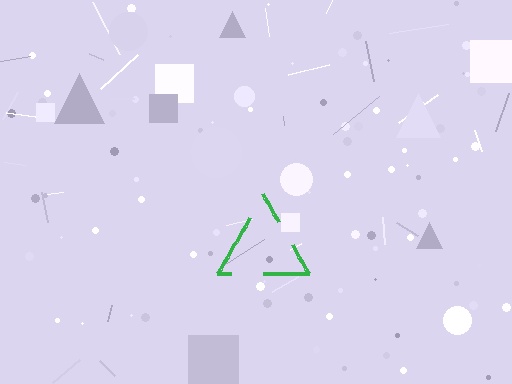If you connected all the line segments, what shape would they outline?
They would outline a triangle.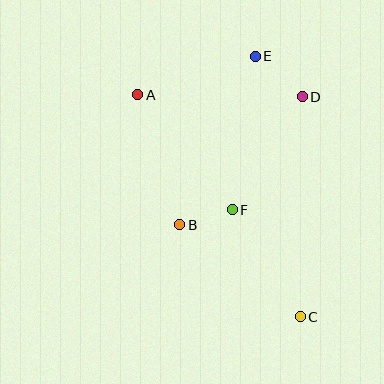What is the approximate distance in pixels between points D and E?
The distance between D and E is approximately 62 pixels.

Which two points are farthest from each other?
Points A and C are farthest from each other.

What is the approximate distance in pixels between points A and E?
The distance between A and E is approximately 124 pixels.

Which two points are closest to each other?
Points B and F are closest to each other.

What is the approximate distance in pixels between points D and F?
The distance between D and F is approximately 133 pixels.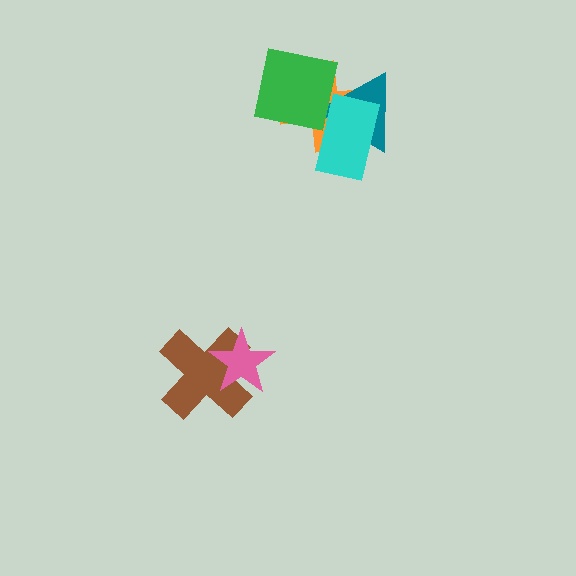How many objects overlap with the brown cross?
1 object overlaps with the brown cross.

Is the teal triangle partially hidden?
Yes, it is partially covered by another shape.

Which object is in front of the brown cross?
The pink star is in front of the brown cross.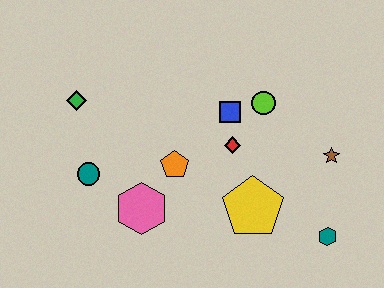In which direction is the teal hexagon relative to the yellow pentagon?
The teal hexagon is to the right of the yellow pentagon.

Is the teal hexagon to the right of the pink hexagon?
Yes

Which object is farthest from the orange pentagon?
The teal hexagon is farthest from the orange pentagon.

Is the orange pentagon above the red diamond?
No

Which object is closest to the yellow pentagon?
The red diamond is closest to the yellow pentagon.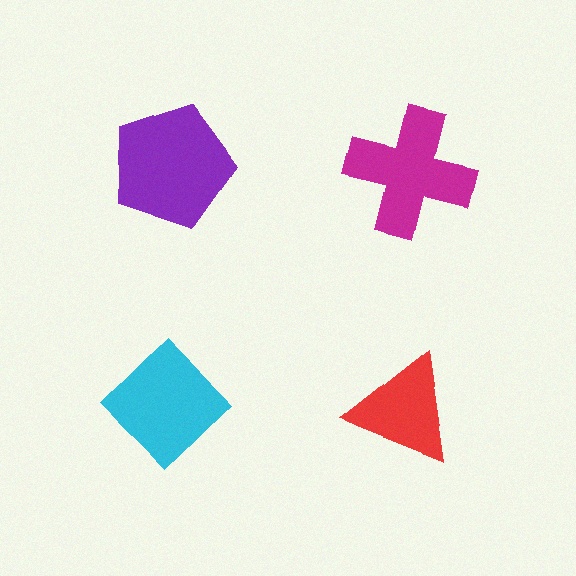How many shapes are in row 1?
2 shapes.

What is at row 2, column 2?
A red triangle.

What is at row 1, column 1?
A purple pentagon.